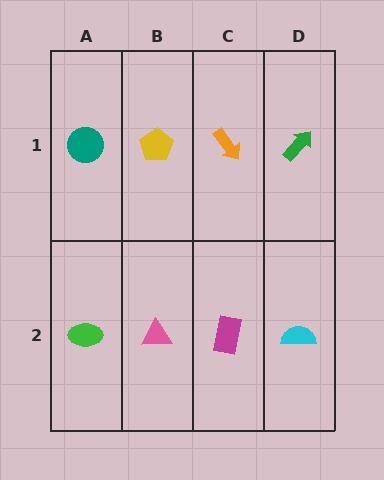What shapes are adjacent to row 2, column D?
A green arrow (row 1, column D), a magenta rectangle (row 2, column C).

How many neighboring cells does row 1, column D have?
2.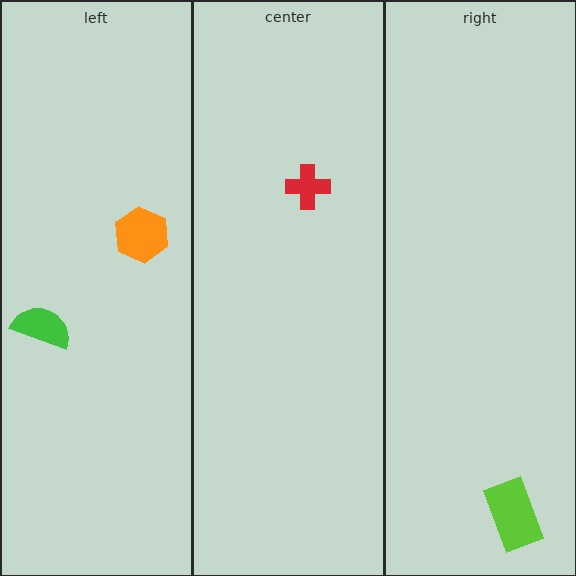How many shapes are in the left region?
2.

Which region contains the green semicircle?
The left region.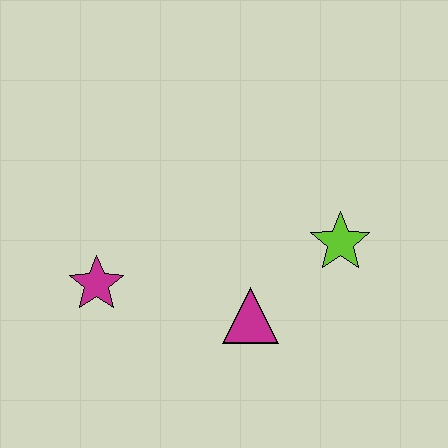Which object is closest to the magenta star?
The magenta triangle is closest to the magenta star.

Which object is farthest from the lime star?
The magenta star is farthest from the lime star.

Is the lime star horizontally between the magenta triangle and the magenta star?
No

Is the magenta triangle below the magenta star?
Yes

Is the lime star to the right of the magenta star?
Yes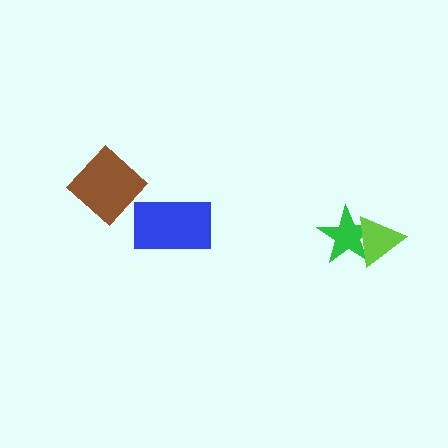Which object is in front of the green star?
The lime triangle is in front of the green star.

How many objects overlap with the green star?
1 object overlaps with the green star.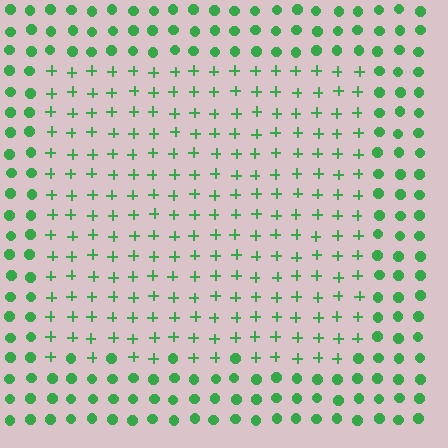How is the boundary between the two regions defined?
The boundary is defined by a change in element shape: plus signs inside vs. circles outside. All elements share the same color and spacing.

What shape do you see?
I see a rectangle.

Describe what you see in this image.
The image is filled with small green elements arranged in a uniform grid. A rectangle-shaped region contains plus signs, while the surrounding area contains circles. The boundary is defined purely by the change in element shape.